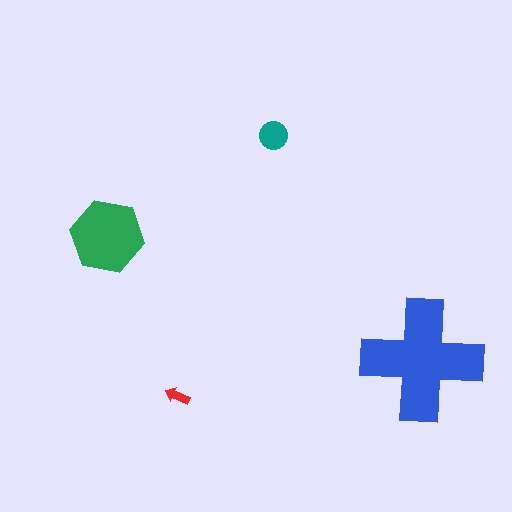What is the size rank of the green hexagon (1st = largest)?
2nd.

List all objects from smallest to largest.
The red arrow, the teal circle, the green hexagon, the blue cross.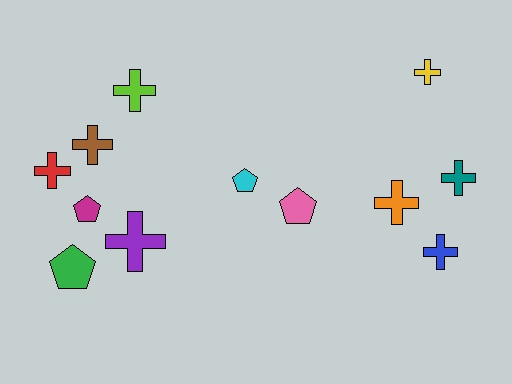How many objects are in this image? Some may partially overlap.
There are 12 objects.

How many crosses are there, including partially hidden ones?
There are 8 crosses.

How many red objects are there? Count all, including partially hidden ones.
There is 1 red object.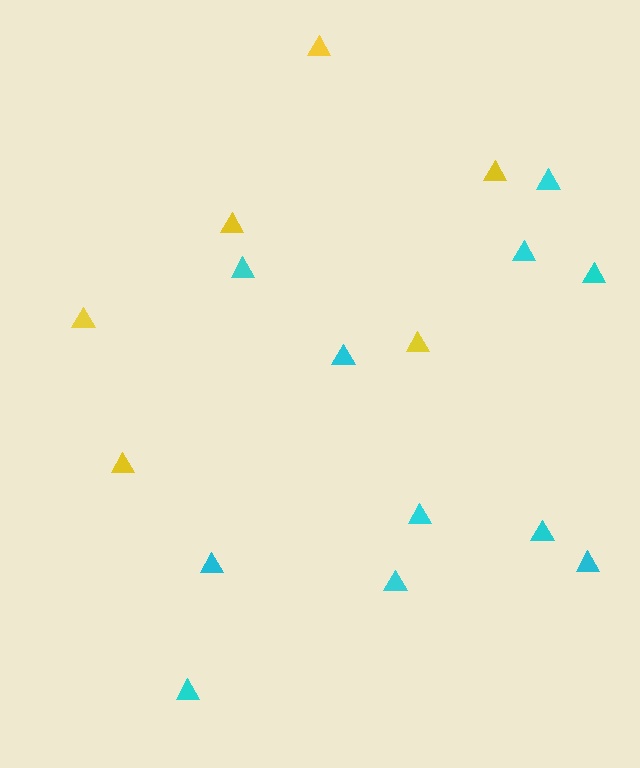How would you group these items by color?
There are 2 groups: one group of cyan triangles (11) and one group of yellow triangles (6).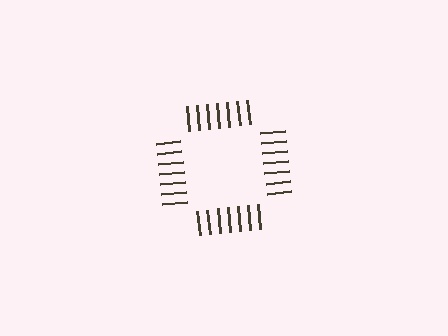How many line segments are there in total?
28 — 7 along each of the 4 edges.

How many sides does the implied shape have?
4 sides — the line-ends trace a square.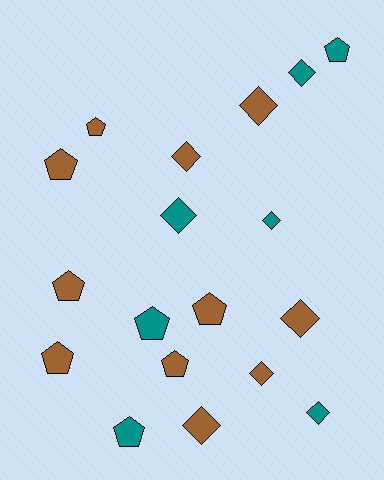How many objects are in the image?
There are 18 objects.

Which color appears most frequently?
Brown, with 11 objects.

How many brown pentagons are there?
There are 6 brown pentagons.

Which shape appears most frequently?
Pentagon, with 9 objects.